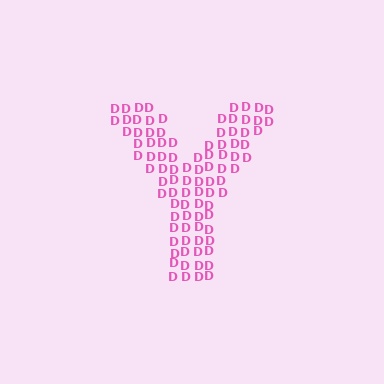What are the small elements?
The small elements are letter D's.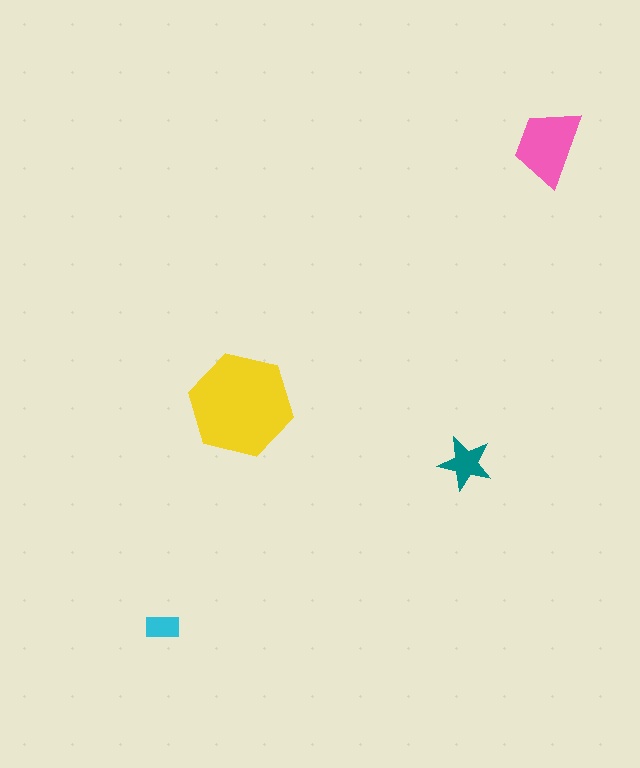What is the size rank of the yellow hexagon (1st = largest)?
1st.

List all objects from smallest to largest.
The cyan rectangle, the teal star, the pink trapezoid, the yellow hexagon.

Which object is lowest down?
The cyan rectangle is bottommost.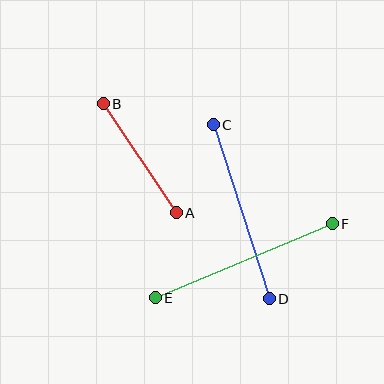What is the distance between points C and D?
The distance is approximately 182 pixels.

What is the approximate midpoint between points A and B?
The midpoint is at approximately (140, 158) pixels.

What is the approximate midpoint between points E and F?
The midpoint is at approximately (244, 261) pixels.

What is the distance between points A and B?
The distance is approximately 131 pixels.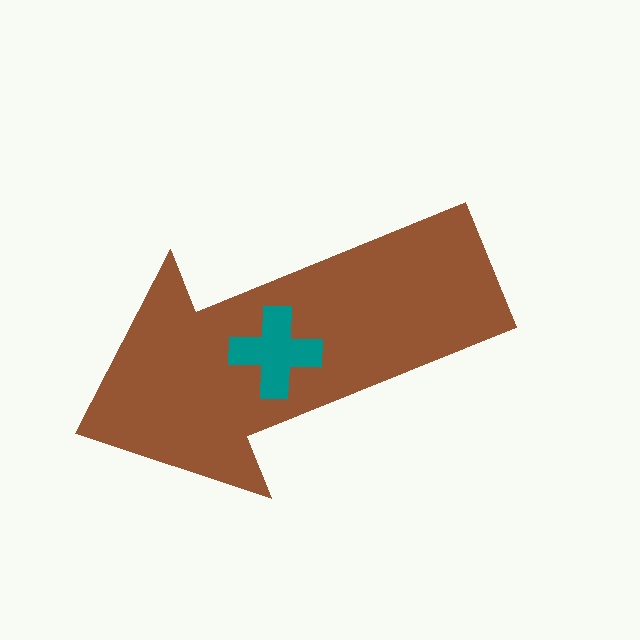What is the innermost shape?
The teal cross.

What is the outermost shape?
The brown arrow.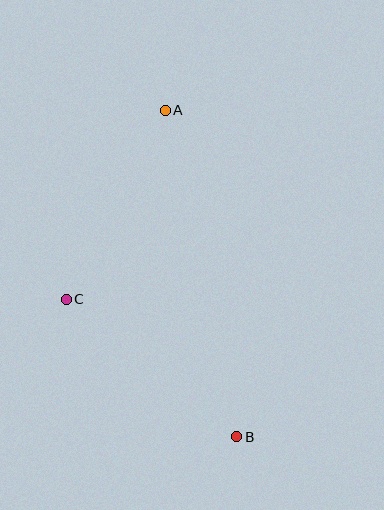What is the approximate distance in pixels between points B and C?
The distance between B and C is approximately 219 pixels.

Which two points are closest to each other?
Points A and C are closest to each other.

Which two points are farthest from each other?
Points A and B are farthest from each other.